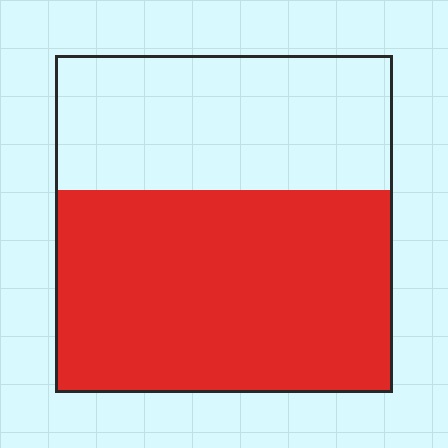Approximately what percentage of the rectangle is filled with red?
Approximately 60%.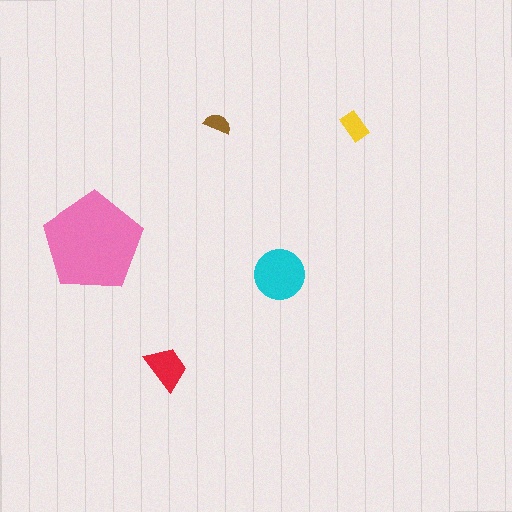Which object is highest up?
The brown semicircle is topmost.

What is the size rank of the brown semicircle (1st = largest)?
5th.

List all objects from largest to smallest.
The pink pentagon, the cyan circle, the red trapezoid, the yellow rectangle, the brown semicircle.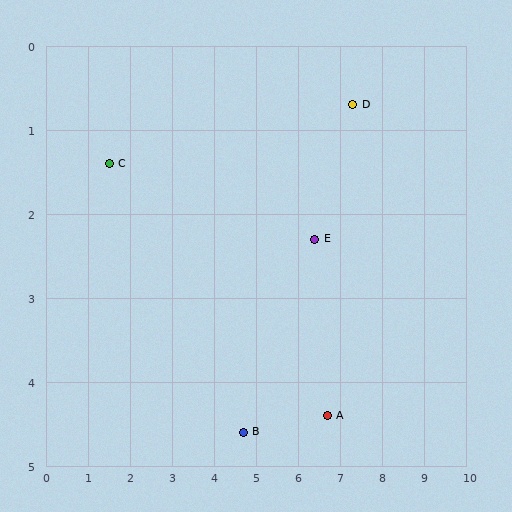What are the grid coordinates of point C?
Point C is at approximately (1.5, 1.4).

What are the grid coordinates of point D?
Point D is at approximately (7.3, 0.7).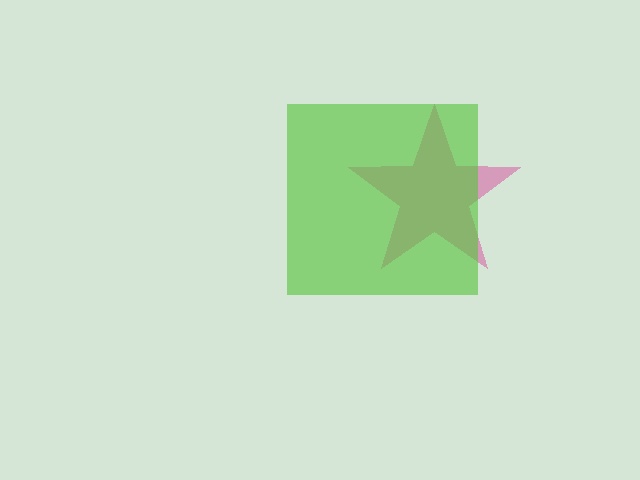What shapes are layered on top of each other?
The layered shapes are: a magenta star, a lime square.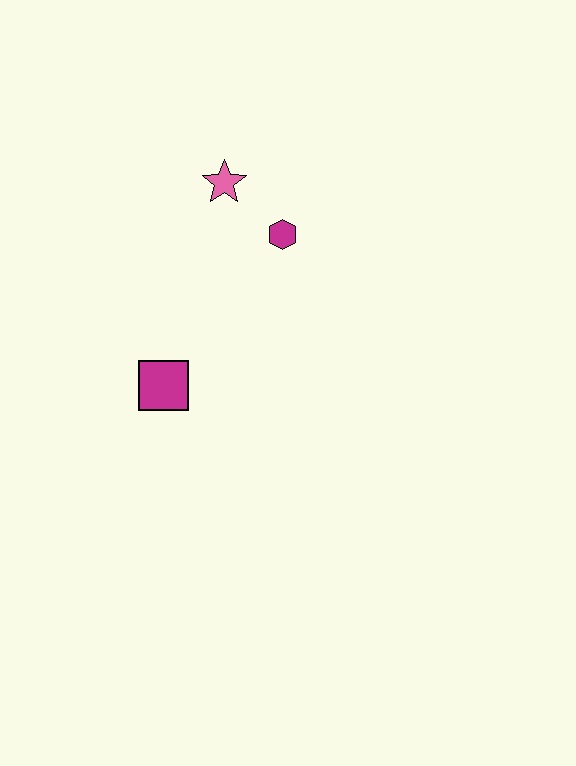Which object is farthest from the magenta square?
The pink star is farthest from the magenta square.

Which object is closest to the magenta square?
The magenta hexagon is closest to the magenta square.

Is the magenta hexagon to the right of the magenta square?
Yes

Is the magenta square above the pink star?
No